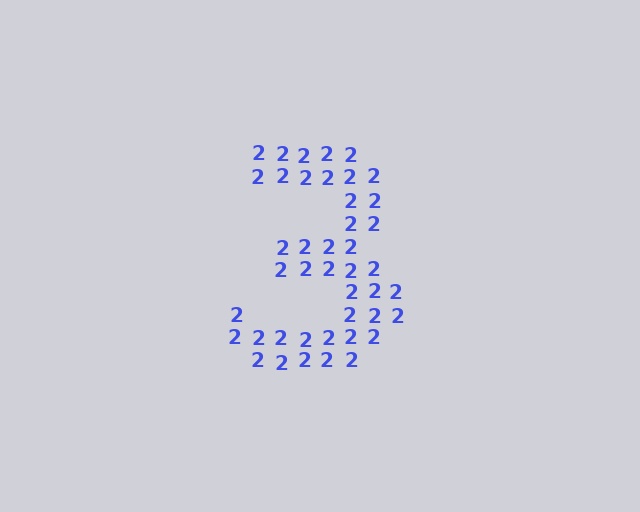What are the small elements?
The small elements are digit 2's.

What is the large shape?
The large shape is the digit 3.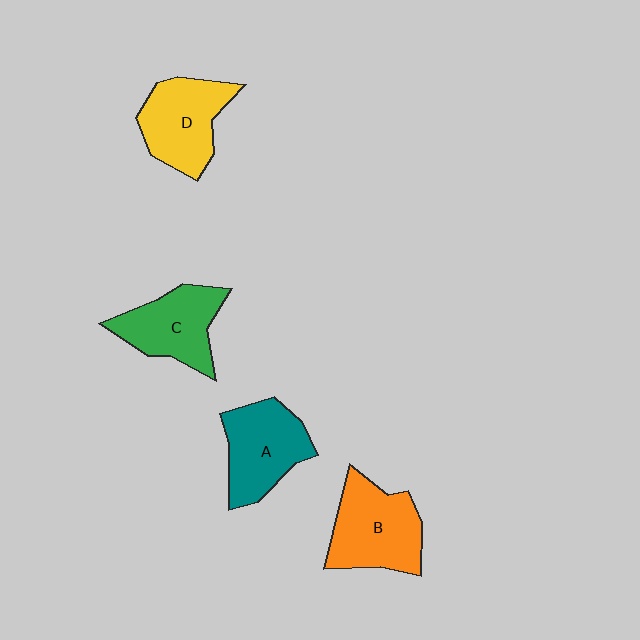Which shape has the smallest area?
Shape C (green).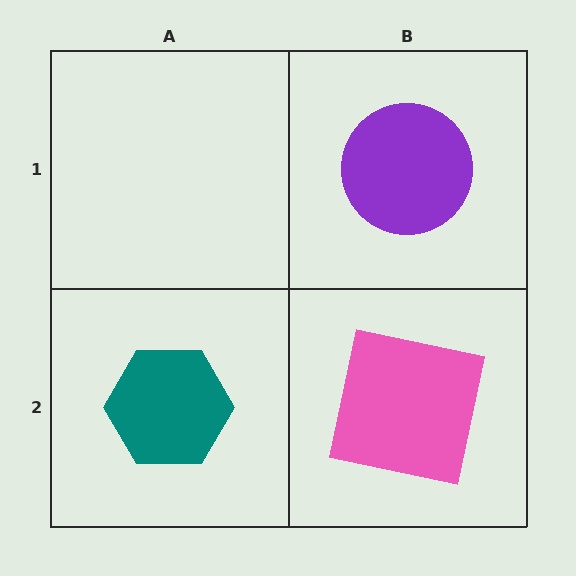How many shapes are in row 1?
1 shape.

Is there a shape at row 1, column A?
No, that cell is empty.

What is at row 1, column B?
A purple circle.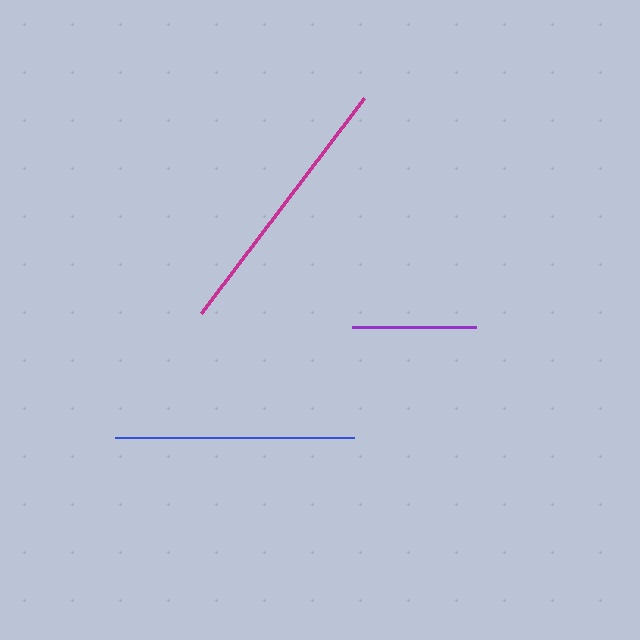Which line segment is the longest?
The magenta line is the longest at approximately 270 pixels.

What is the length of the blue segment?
The blue segment is approximately 239 pixels long.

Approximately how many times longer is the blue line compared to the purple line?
The blue line is approximately 1.9 times the length of the purple line.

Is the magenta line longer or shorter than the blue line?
The magenta line is longer than the blue line.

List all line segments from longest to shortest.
From longest to shortest: magenta, blue, purple.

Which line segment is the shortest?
The purple line is the shortest at approximately 124 pixels.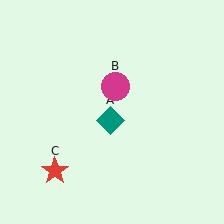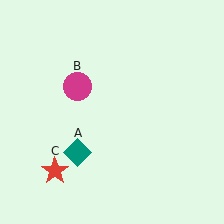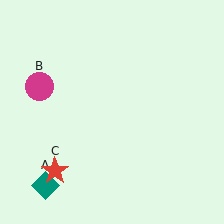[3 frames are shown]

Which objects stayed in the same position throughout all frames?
Red star (object C) remained stationary.